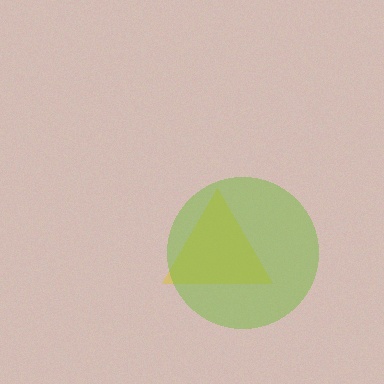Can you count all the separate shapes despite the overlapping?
Yes, there are 2 separate shapes.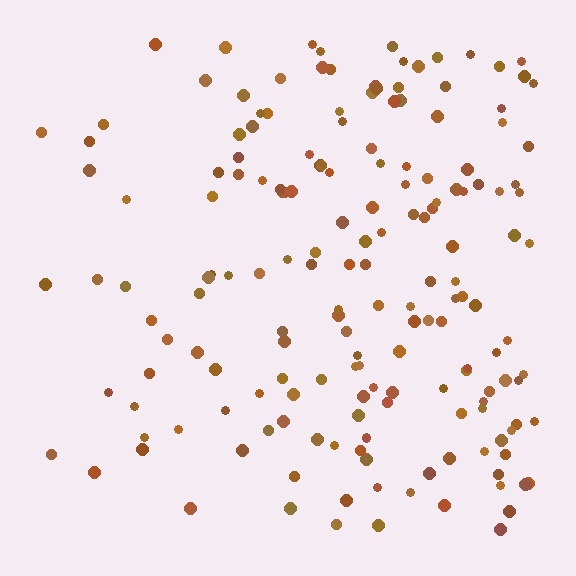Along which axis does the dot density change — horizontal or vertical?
Horizontal.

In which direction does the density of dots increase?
From left to right, with the right side densest.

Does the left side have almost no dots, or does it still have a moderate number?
Still a moderate number, just noticeably fewer than the right.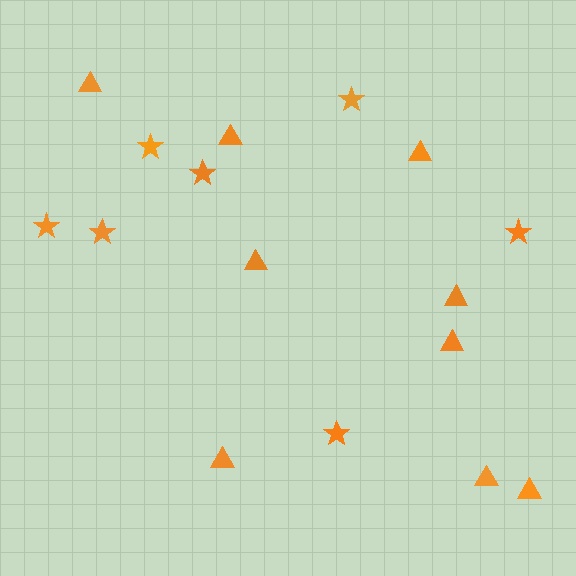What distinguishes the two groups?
There are 2 groups: one group of stars (7) and one group of triangles (9).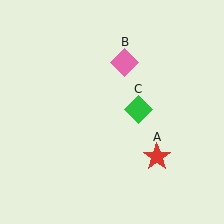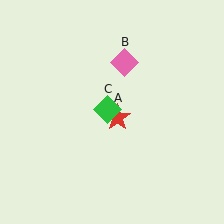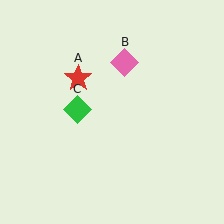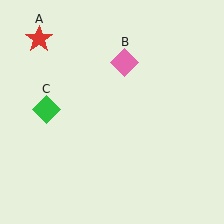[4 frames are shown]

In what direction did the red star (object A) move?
The red star (object A) moved up and to the left.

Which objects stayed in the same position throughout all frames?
Pink diamond (object B) remained stationary.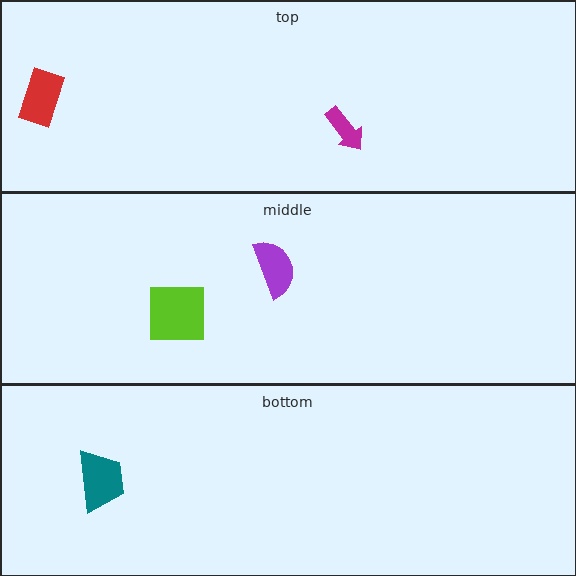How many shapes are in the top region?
2.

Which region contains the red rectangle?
The top region.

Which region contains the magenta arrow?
The top region.